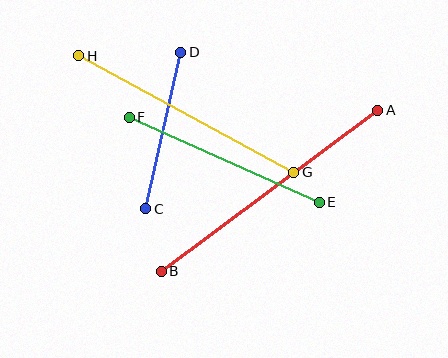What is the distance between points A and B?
The distance is approximately 269 pixels.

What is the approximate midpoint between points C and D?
The midpoint is at approximately (163, 131) pixels.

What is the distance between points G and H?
The distance is approximately 245 pixels.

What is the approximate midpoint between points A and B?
The midpoint is at approximately (269, 191) pixels.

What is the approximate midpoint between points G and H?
The midpoint is at approximately (186, 114) pixels.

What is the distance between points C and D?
The distance is approximately 160 pixels.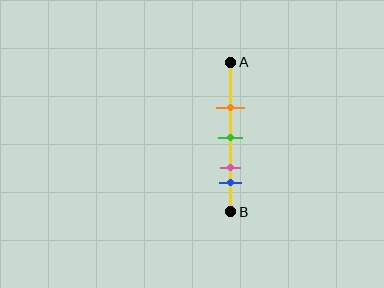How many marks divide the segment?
There are 4 marks dividing the segment.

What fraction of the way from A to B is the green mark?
The green mark is approximately 50% (0.5) of the way from A to B.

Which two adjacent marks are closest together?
The pink and blue marks are the closest adjacent pair.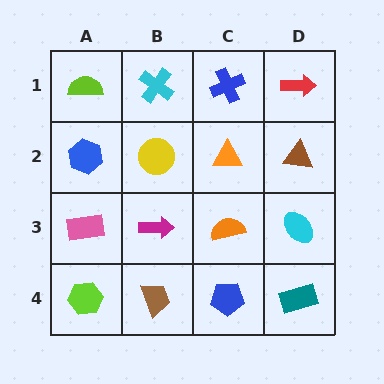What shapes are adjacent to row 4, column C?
An orange semicircle (row 3, column C), a brown trapezoid (row 4, column B), a teal rectangle (row 4, column D).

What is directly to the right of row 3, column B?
An orange semicircle.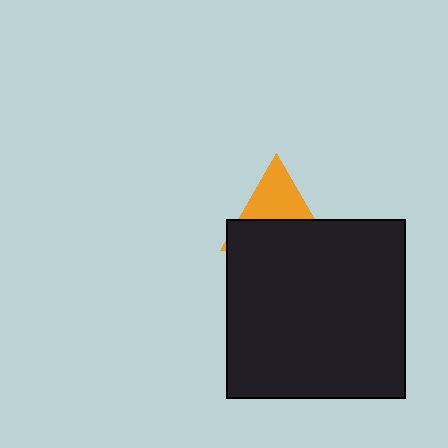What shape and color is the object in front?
The object in front is a black square.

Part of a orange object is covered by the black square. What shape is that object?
It is a triangle.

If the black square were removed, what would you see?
You would see the complete orange triangle.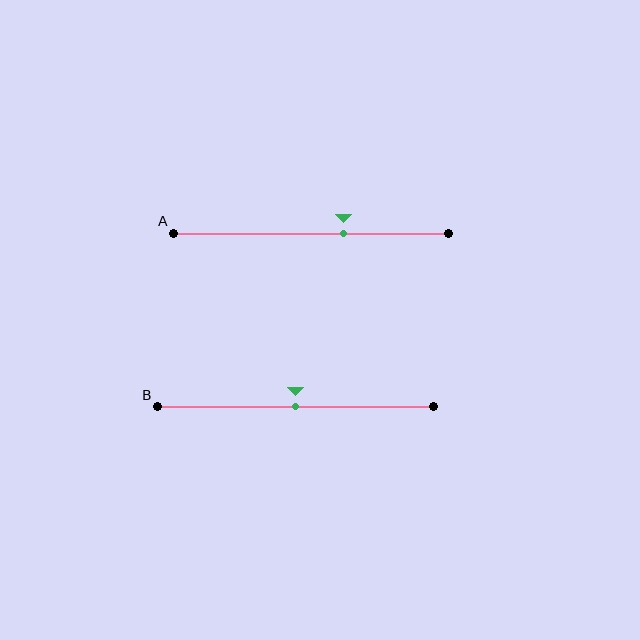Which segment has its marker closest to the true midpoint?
Segment B has its marker closest to the true midpoint.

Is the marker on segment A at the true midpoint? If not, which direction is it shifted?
No, the marker on segment A is shifted to the right by about 12% of the segment length.